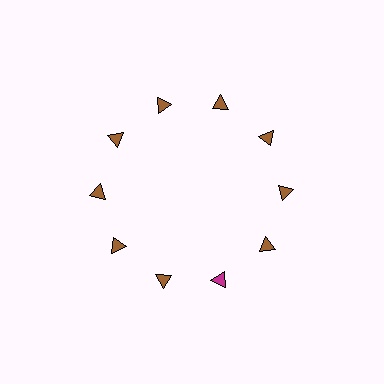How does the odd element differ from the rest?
It has a different color: magenta instead of brown.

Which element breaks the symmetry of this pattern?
The magenta triangle at roughly the 5 o'clock position breaks the symmetry. All other shapes are brown triangles.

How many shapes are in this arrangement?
There are 10 shapes arranged in a ring pattern.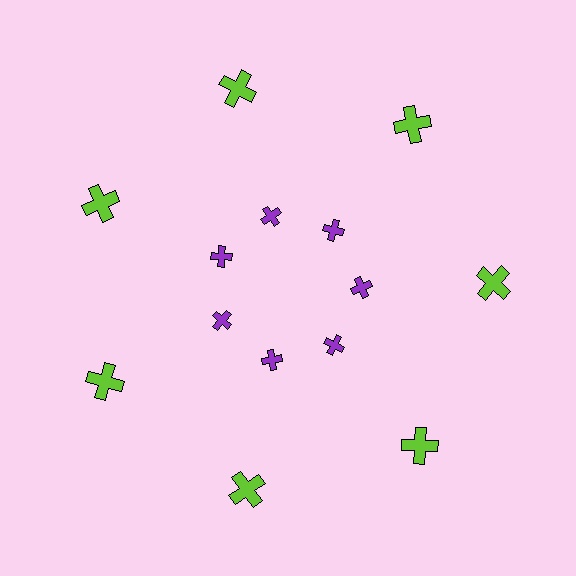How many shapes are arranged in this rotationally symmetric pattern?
There are 14 shapes, arranged in 7 groups of 2.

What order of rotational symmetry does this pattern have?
This pattern has 7-fold rotational symmetry.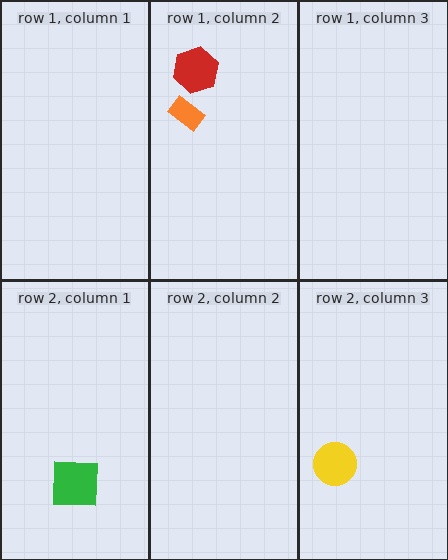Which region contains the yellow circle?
The row 2, column 3 region.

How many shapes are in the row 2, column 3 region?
1.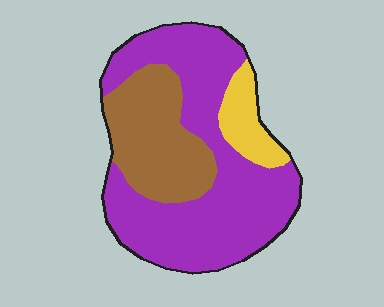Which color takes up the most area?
Purple, at roughly 60%.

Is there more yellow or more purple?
Purple.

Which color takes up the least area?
Yellow, at roughly 10%.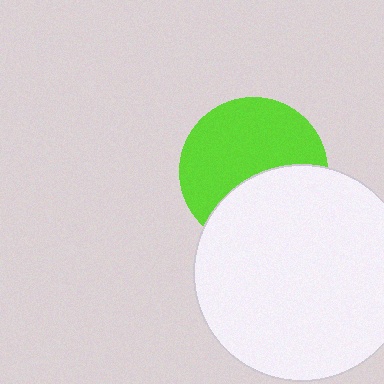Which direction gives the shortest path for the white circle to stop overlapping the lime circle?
Moving down gives the shortest separation.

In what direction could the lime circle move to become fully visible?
The lime circle could move up. That would shift it out from behind the white circle entirely.